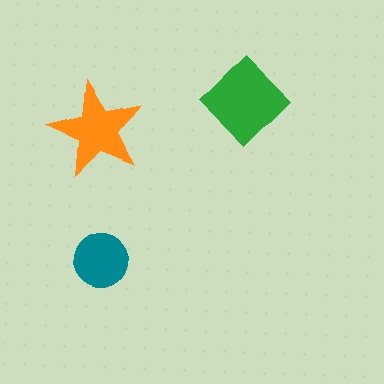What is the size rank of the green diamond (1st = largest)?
1st.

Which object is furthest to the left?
The orange star is leftmost.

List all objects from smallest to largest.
The teal circle, the orange star, the green diamond.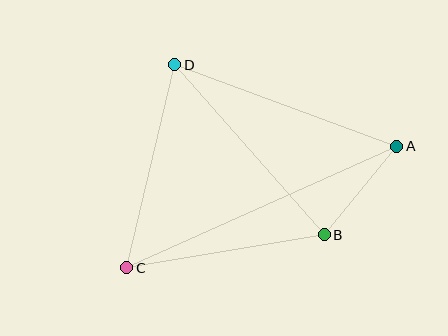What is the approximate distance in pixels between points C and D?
The distance between C and D is approximately 209 pixels.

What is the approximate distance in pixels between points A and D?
The distance between A and D is approximately 236 pixels.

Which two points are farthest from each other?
Points A and C are farthest from each other.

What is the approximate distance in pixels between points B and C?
The distance between B and C is approximately 200 pixels.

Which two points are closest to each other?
Points A and B are closest to each other.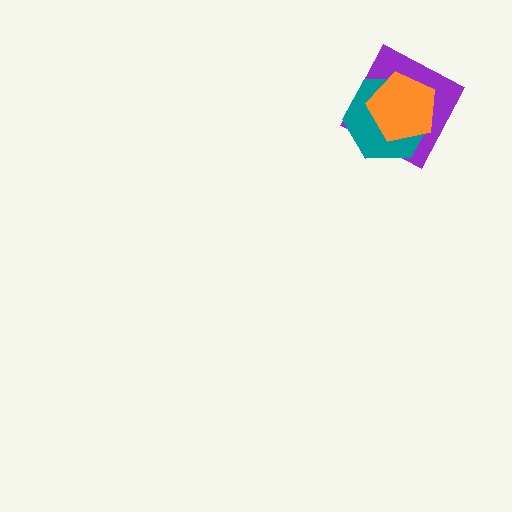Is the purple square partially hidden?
Yes, it is partially covered by another shape.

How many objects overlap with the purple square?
2 objects overlap with the purple square.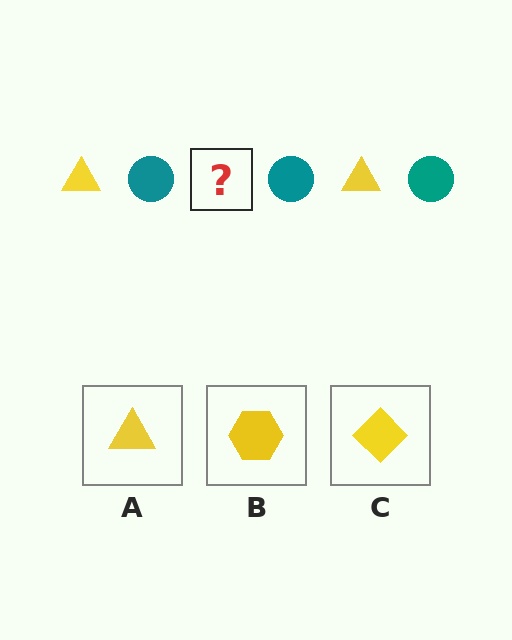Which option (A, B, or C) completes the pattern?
A.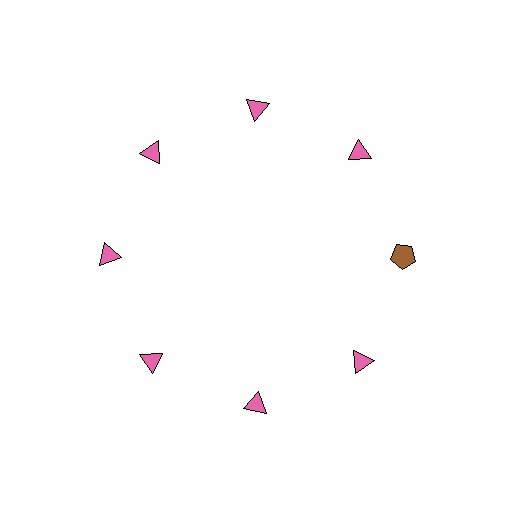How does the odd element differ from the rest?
It differs in both color (brown instead of pink) and shape (pentagon instead of triangle).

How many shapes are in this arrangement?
There are 8 shapes arranged in a ring pattern.